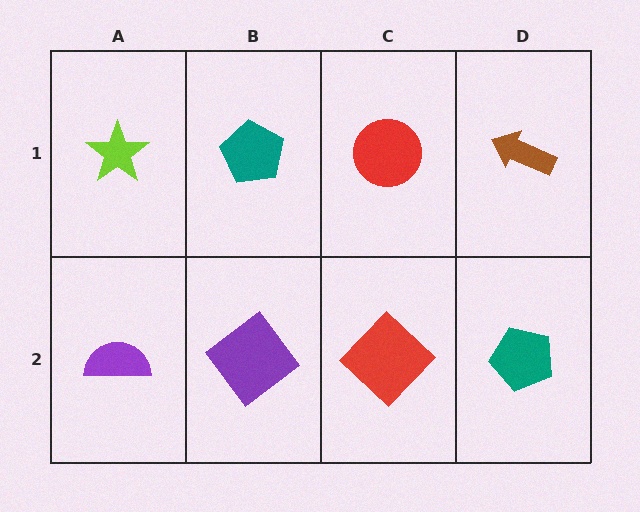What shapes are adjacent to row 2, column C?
A red circle (row 1, column C), a purple diamond (row 2, column B), a teal pentagon (row 2, column D).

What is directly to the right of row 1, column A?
A teal pentagon.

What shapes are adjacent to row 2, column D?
A brown arrow (row 1, column D), a red diamond (row 2, column C).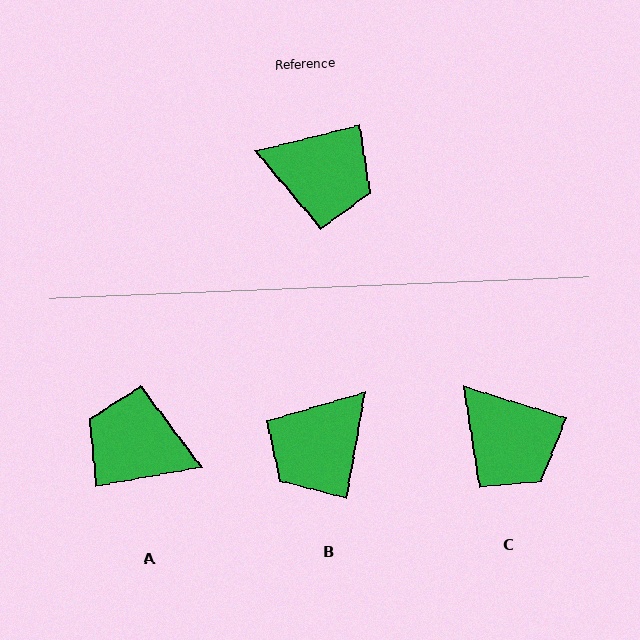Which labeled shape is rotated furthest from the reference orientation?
A, about 177 degrees away.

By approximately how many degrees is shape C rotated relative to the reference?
Approximately 31 degrees clockwise.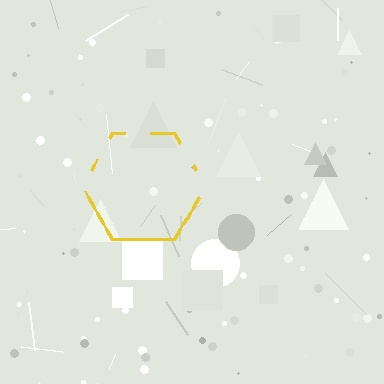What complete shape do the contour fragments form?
The contour fragments form a hexagon.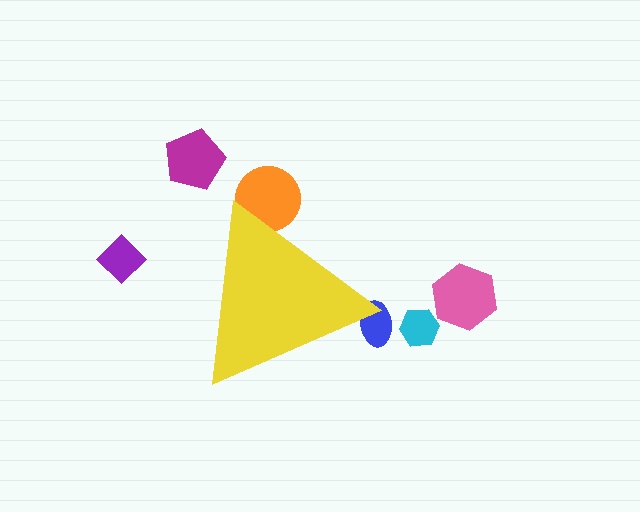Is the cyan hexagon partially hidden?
No, the cyan hexagon is fully visible.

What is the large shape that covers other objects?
A yellow triangle.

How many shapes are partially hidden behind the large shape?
2 shapes are partially hidden.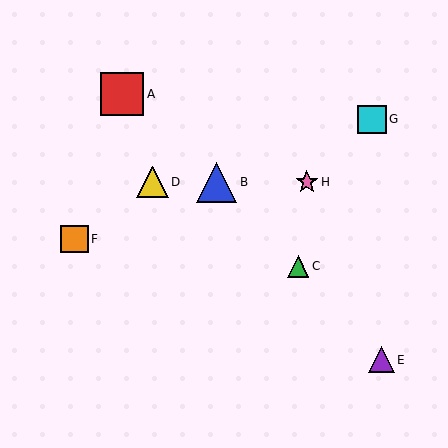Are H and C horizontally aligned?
No, H is at y≈182 and C is at y≈266.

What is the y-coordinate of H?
Object H is at y≈182.